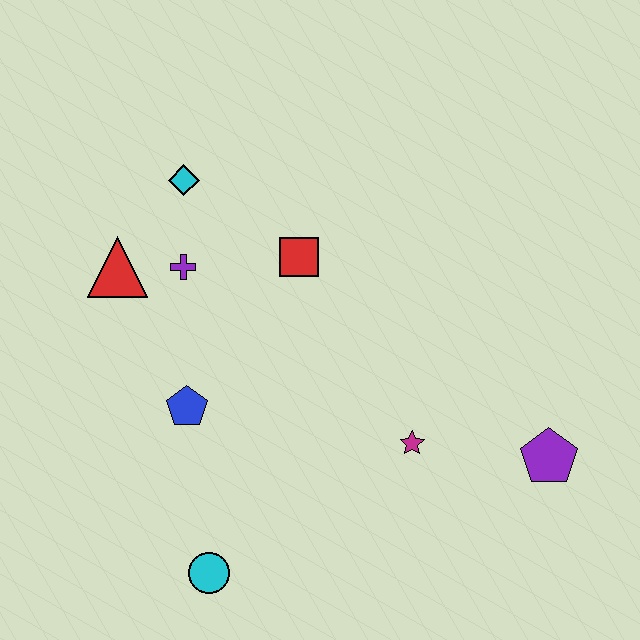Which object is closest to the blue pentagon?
The purple cross is closest to the blue pentagon.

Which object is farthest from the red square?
The cyan circle is farthest from the red square.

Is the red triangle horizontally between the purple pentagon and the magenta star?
No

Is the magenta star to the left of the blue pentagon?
No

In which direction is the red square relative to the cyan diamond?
The red square is to the right of the cyan diamond.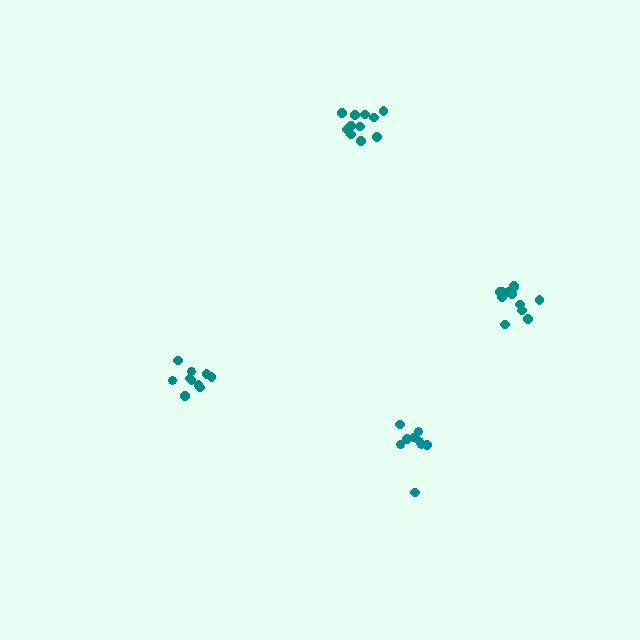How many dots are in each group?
Group 1: 9 dots, Group 2: 10 dots, Group 3: 11 dots, Group 4: 12 dots (42 total).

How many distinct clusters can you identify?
There are 4 distinct clusters.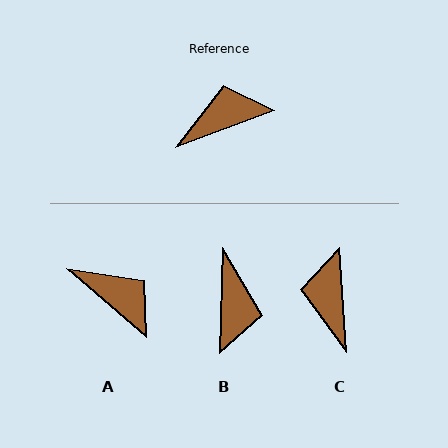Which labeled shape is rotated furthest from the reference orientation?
B, about 112 degrees away.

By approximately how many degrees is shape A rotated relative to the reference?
Approximately 62 degrees clockwise.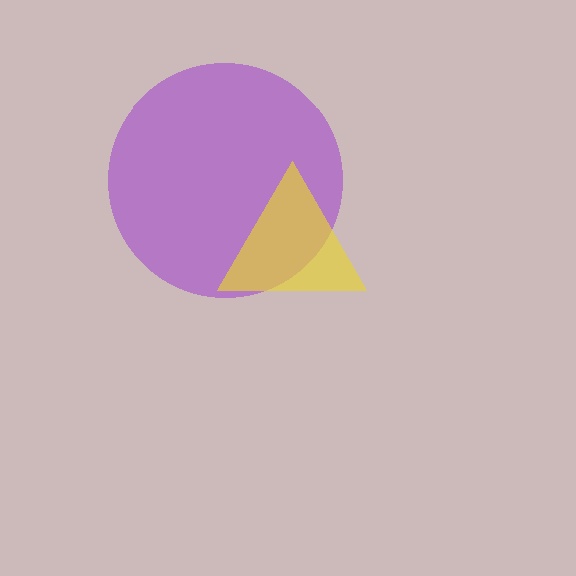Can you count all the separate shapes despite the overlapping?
Yes, there are 2 separate shapes.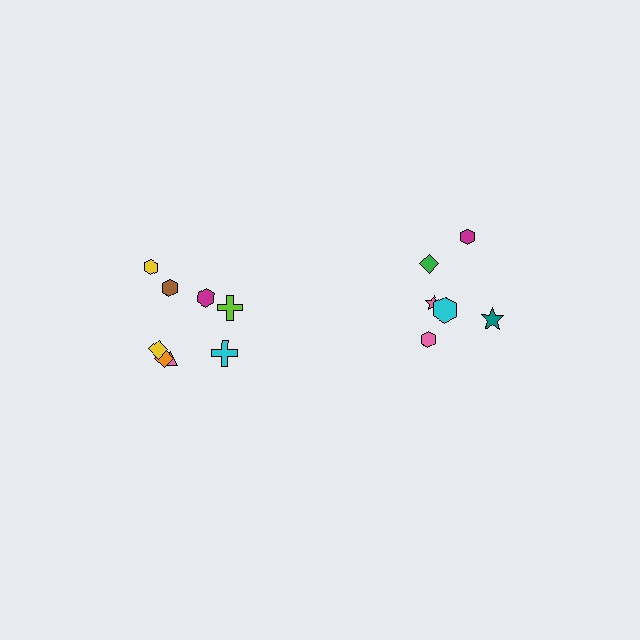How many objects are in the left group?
There are 8 objects.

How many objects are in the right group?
There are 6 objects.